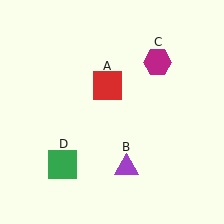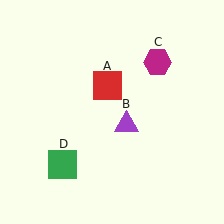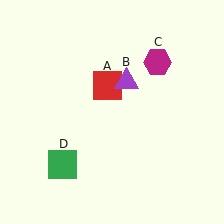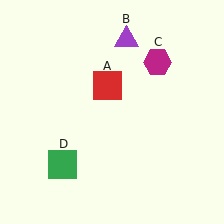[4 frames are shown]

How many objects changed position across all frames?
1 object changed position: purple triangle (object B).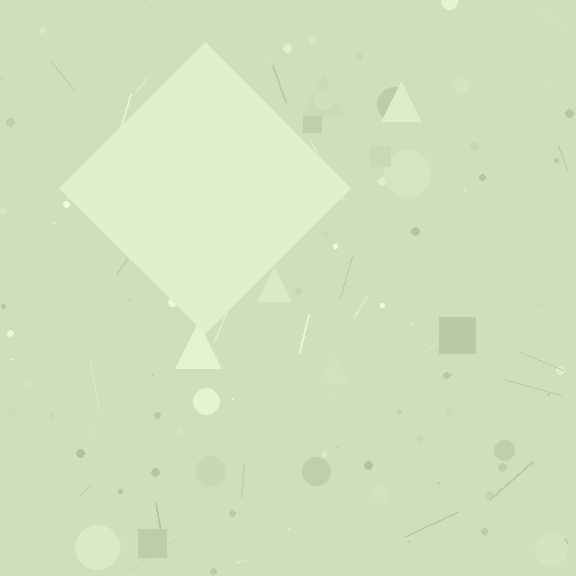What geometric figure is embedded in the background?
A diamond is embedded in the background.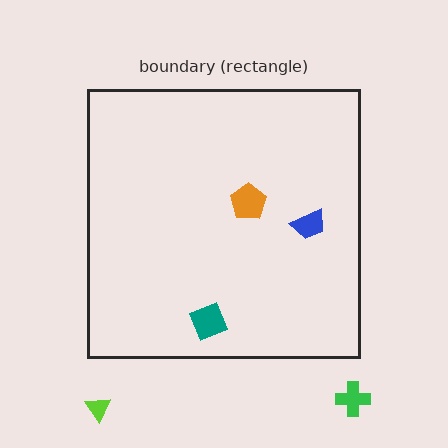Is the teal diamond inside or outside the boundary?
Inside.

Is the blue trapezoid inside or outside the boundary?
Inside.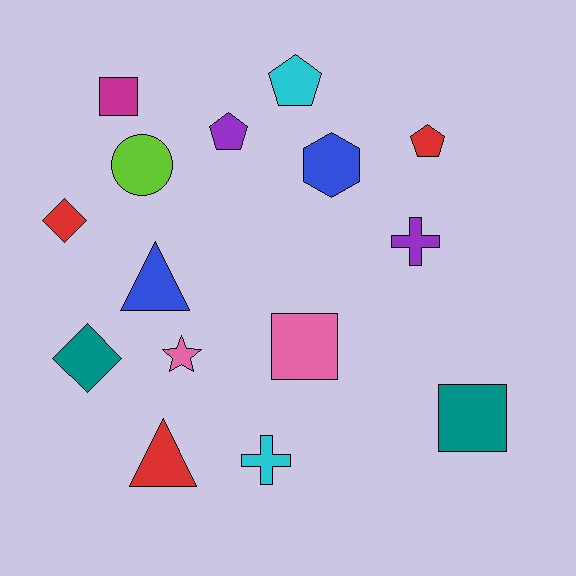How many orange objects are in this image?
There are no orange objects.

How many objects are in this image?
There are 15 objects.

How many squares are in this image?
There are 3 squares.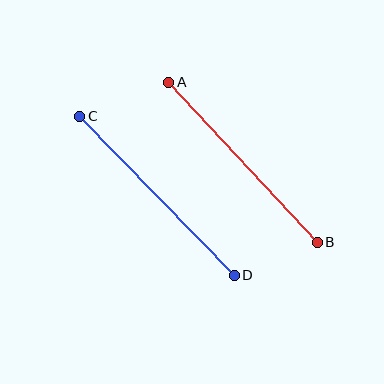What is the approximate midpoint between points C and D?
The midpoint is at approximately (157, 196) pixels.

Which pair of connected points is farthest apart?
Points C and D are farthest apart.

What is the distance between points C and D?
The distance is approximately 222 pixels.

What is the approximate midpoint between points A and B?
The midpoint is at approximately (243, 162) pixels.